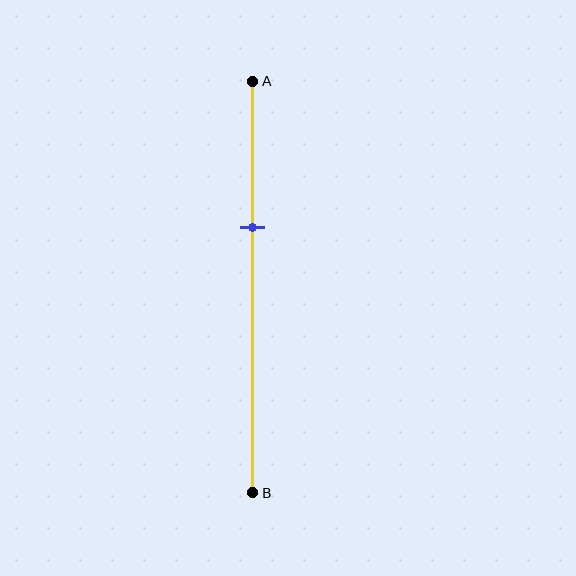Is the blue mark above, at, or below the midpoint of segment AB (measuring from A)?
The blue mark is above the midpoint of segment AB.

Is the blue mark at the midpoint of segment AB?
No, the mark is at about 35% from A, not at the 50% midpoint.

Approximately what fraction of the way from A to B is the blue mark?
The blue mark is approximately 35% of the way from A to B.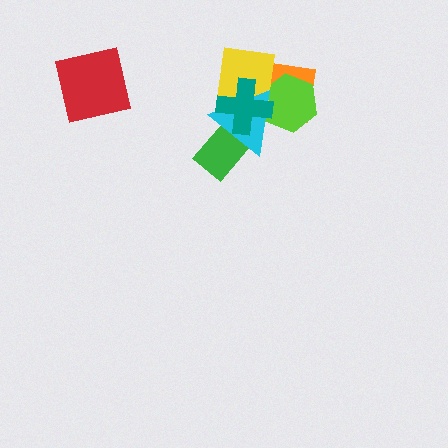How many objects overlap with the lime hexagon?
4 objects overlap with the lime hexagon.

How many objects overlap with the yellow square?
4 objects overlap with the yellow square.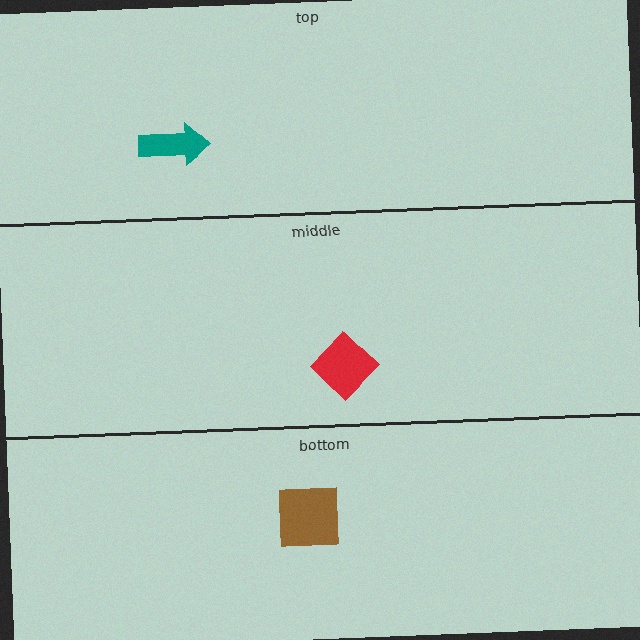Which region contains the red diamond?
The middle region.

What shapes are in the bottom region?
The brown square.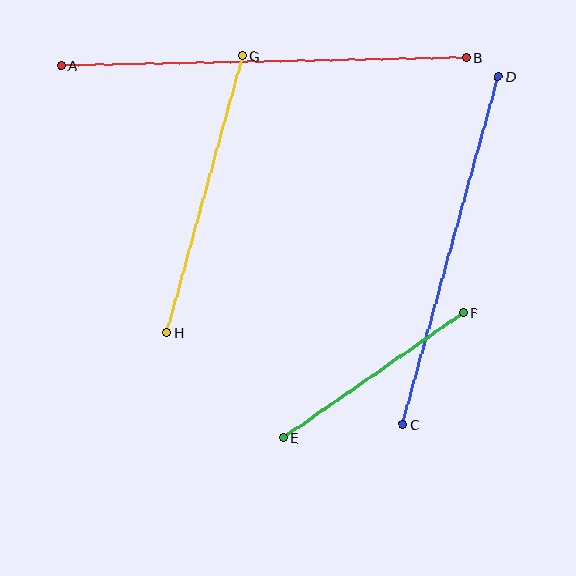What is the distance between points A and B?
The distance is approximately 405 pixels.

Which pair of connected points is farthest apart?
Points A and B are farthest apart.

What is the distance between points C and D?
The distance is approximately 361 pixels.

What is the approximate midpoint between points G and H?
The midpoint is at approximately (205, 194) pixels.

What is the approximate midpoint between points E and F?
The midpoint is at approximately (373, 375) pixels.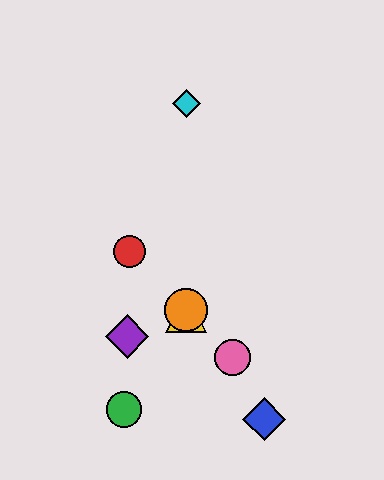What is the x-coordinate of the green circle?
The green circle is at x≈124.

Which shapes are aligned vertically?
The yellow triangle, the orange circle, the cyan diamond are aligned vertically.